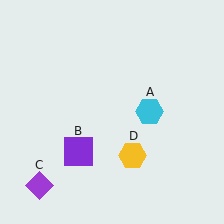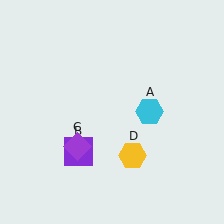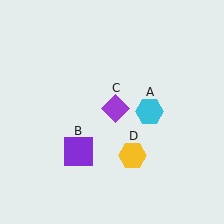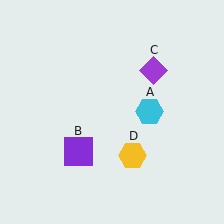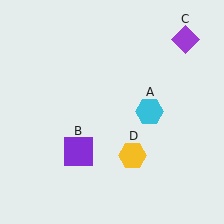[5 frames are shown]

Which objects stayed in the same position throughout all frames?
Cyan hexagon (object A) and purple square (object B) and yellow hexagon (object D) remained stationary.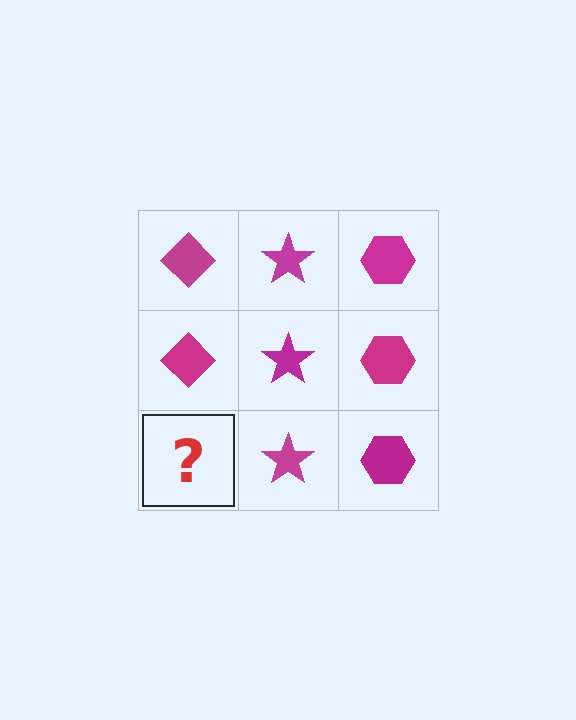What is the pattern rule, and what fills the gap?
The rule is that each column has a consistent shape. The gap should be filled with a magenta diamond.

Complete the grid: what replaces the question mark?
The question mark should be replaced with a magenta diamond.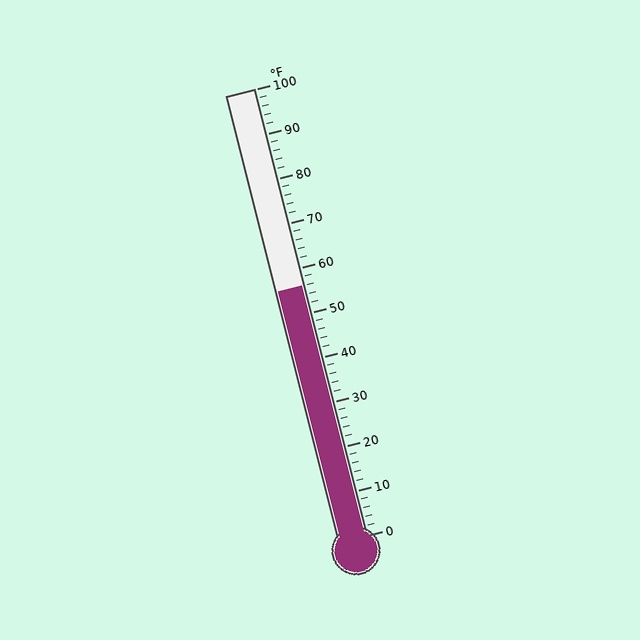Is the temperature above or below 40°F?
The temperature is above 40°F.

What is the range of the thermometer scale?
The thermometer scale ranges from 0°F to 100°F.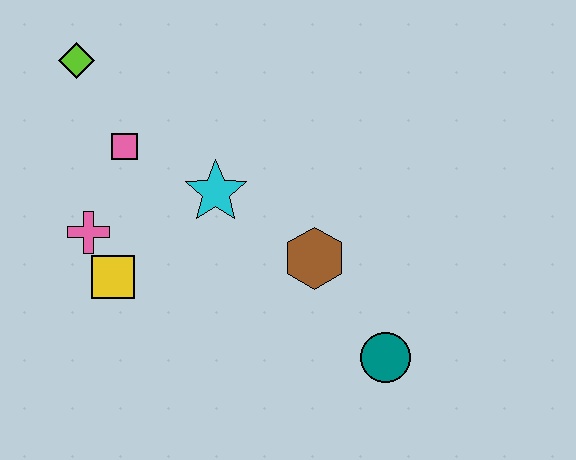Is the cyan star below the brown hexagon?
No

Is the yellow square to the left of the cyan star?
Yes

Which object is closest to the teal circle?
The brown hexagon is closest to the teal circle.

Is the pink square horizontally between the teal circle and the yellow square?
Yes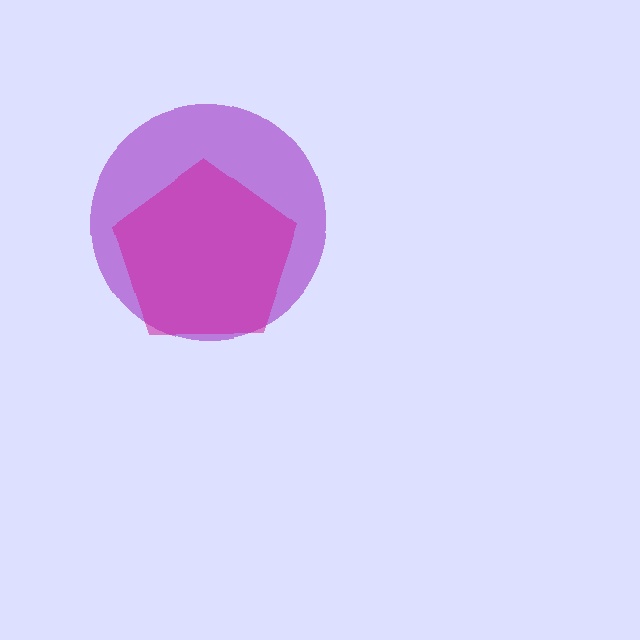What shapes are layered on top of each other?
The layered shapes are: a purple circle, a magenta pentagon.